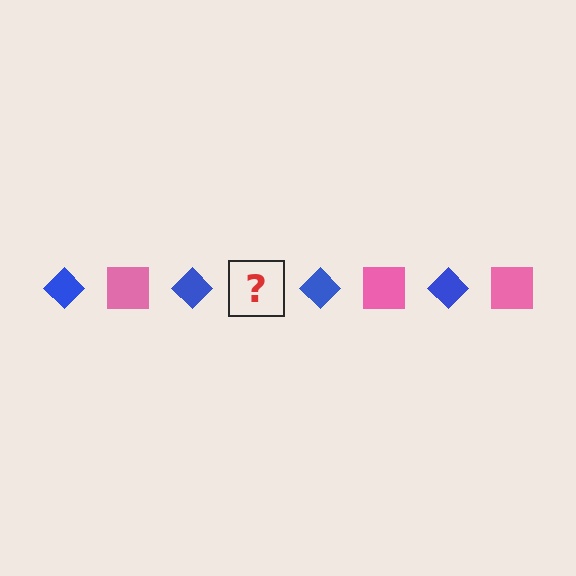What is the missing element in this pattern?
The missing element is a pink square.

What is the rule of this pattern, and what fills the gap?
The rule is that the pattern alternates between blue diamond and pink square. The gap should be filled with a pink square.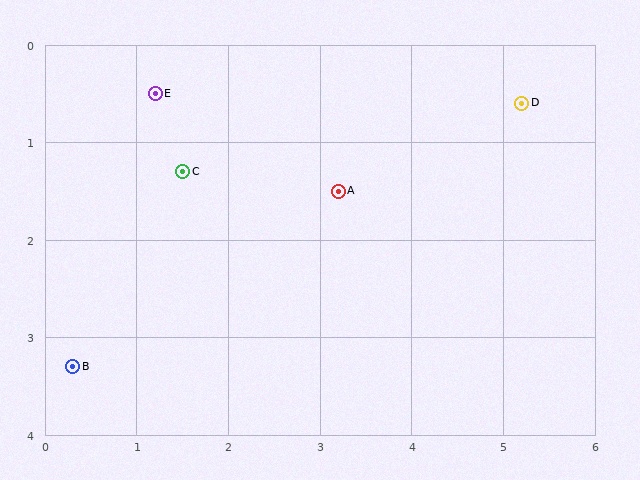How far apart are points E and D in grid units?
Points E and D are about 4.0 grid units apart.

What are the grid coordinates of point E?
Point E is at approximately (1.2, 0.5).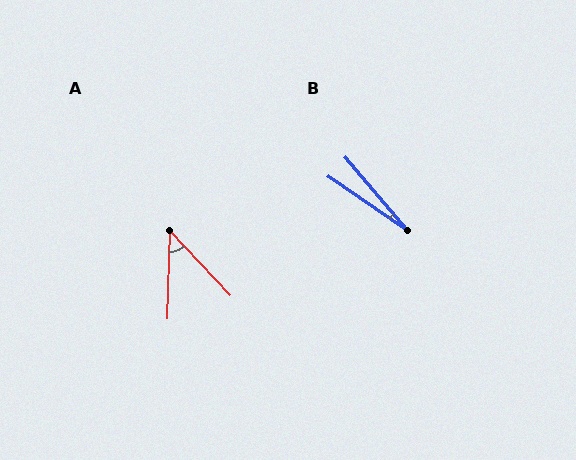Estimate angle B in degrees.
Approximately 15 degrees.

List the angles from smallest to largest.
B (15°), A (45°).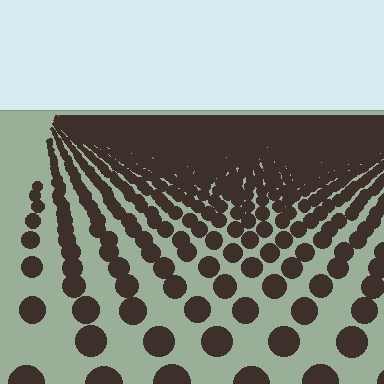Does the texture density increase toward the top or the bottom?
Density increases toward the top.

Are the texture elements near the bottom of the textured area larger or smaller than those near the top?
Larger. Near the bottom, elements are closer to the viewer and appear at a bigger on-screen size.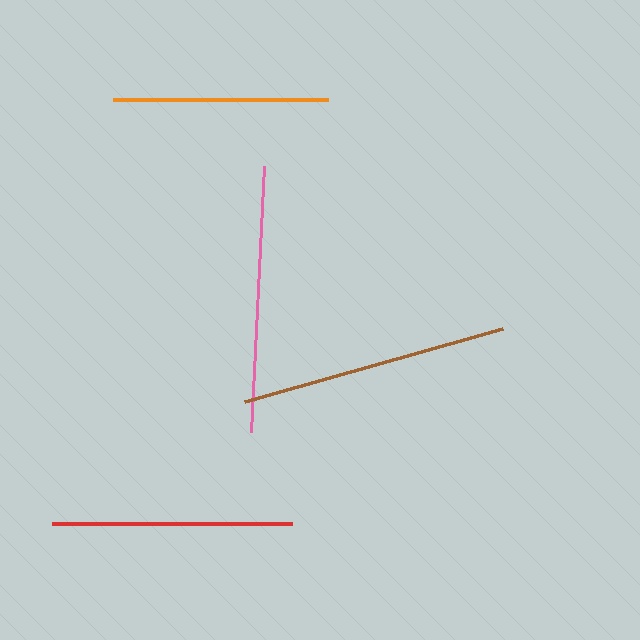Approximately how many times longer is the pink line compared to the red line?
The pink line is approximately 1.1 times the length of the red line.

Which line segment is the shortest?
The orange line is the shortest at approximately 215 pixels.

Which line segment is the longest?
The brown line is the longest at approximately 268 pixels.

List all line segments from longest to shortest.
From longest to shortest: brown, pink, red, orange.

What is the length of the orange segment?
The orange segment is approximately 215 pixels long.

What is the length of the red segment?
The red segment is approximately 240 pixels long.